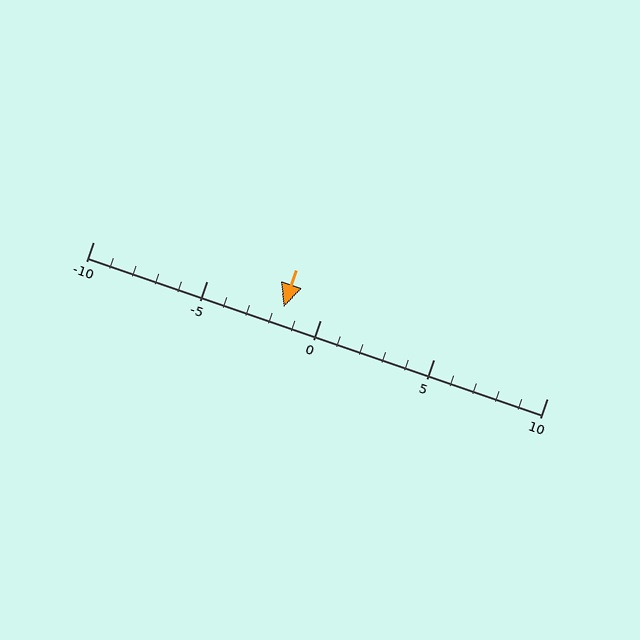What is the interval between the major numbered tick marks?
The major tick marks are spaced 5 units apart.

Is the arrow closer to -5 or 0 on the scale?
The arrow is closer to 0.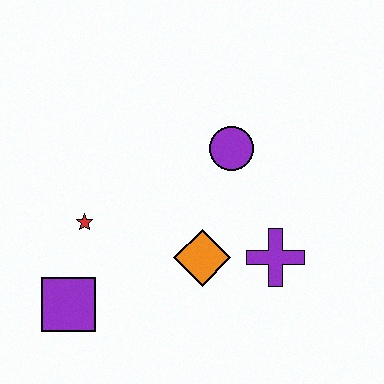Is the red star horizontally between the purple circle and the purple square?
Yes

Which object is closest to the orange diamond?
The purple cross is closest to the orange diamond.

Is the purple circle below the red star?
No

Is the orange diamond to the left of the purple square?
No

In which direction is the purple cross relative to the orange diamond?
The purple cross is to the right of the orange diamond.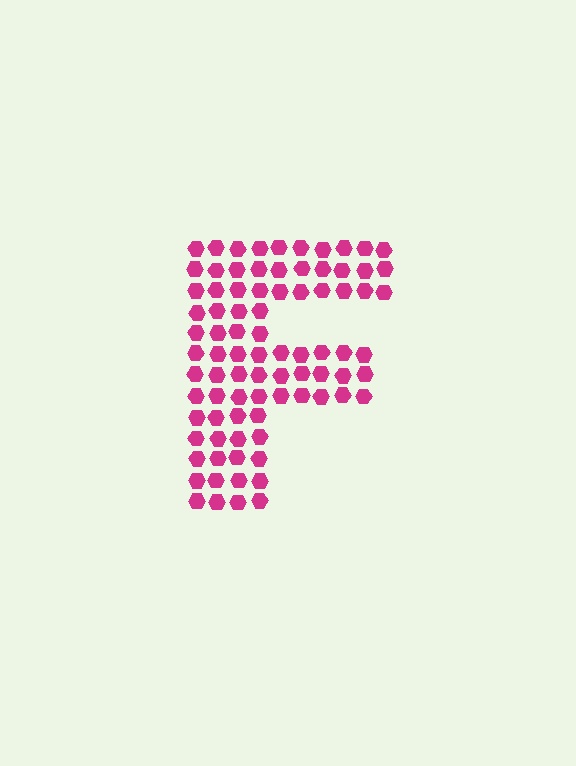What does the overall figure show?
The overall figure shows the letter F.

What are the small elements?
The small elements are hexagons.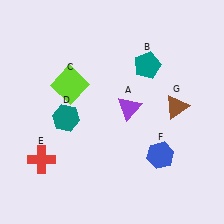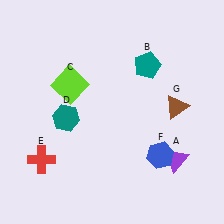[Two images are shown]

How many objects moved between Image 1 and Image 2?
1 object moved between the two images.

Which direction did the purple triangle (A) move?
The purple triangle (A) moved down.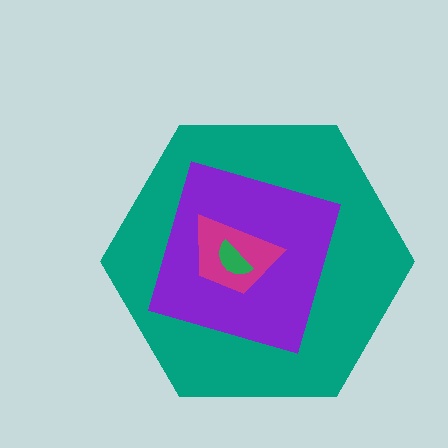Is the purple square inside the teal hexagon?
Yes.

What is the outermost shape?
The teal hexagon.